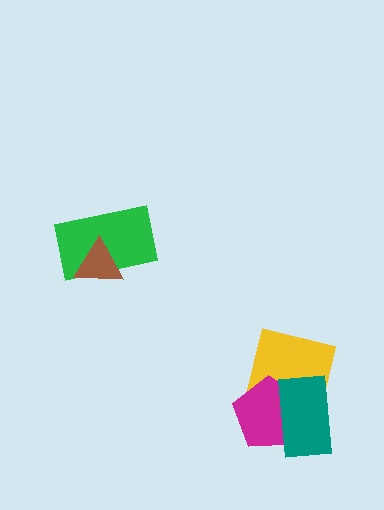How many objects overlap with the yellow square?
2 objects overlap with the yellow square.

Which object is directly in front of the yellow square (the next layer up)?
The magenta pentagon is directly in front of the yellow square.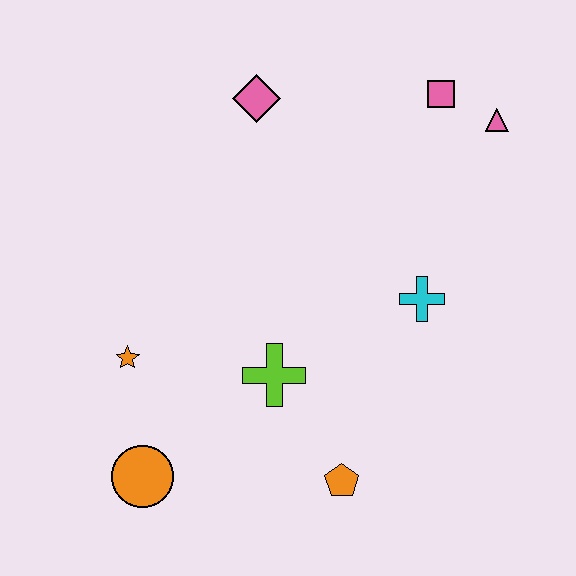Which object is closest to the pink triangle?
The pink square is closest to the pink triangle.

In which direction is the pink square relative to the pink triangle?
The pink square is to the left of the pink triangle.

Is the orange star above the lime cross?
Yes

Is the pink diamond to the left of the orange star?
No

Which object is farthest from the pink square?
The orange circle is farthest from the pink square.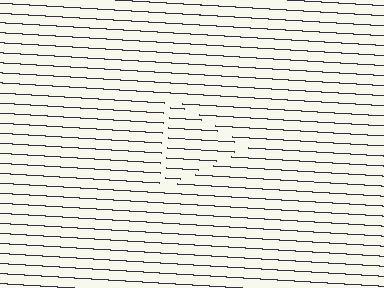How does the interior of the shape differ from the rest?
The interior of the shape contains the same grating, shifted by half a period — the contour is defined by the phase discontinuity where line-ends from the inner and outer gratings abut.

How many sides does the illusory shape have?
3 sides — the line-ends trace a triangle.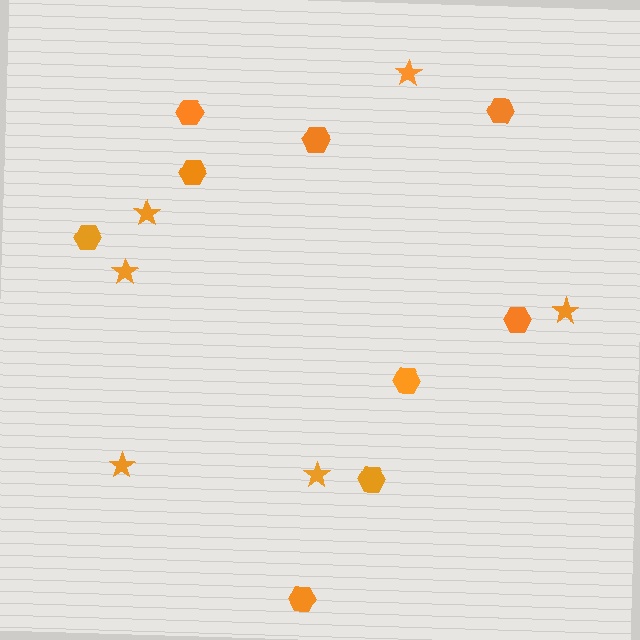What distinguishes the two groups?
There are 2 groups: one group of stars (6) and one group of hexagons (9).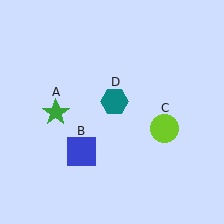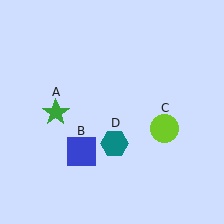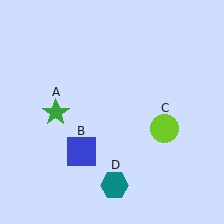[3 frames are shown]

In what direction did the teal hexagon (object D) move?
The teal hexagon (object D) moved down.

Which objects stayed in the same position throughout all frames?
Green star (object A) and blue square (object B) and lime circle (object C) remained stationary.